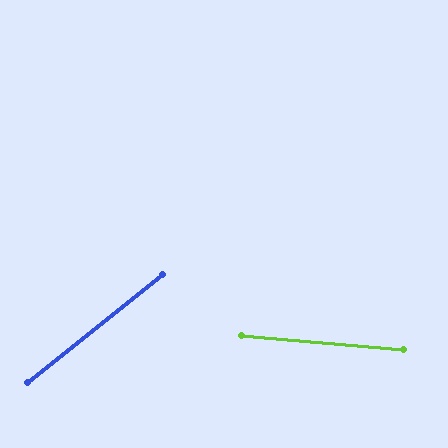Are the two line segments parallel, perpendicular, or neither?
Neither parallel nor perpendicular — they differ by about 44°.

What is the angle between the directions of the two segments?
Approximately 44 degrees.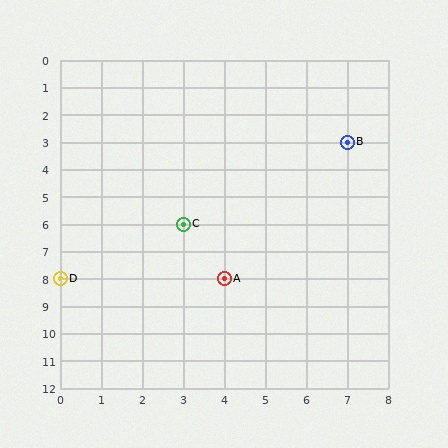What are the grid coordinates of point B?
Point B is at grid coordinates (7, 3).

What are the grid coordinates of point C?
Point C is at grid coordinates (3, 6).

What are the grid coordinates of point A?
Point A is at grid coordinates (4, 8).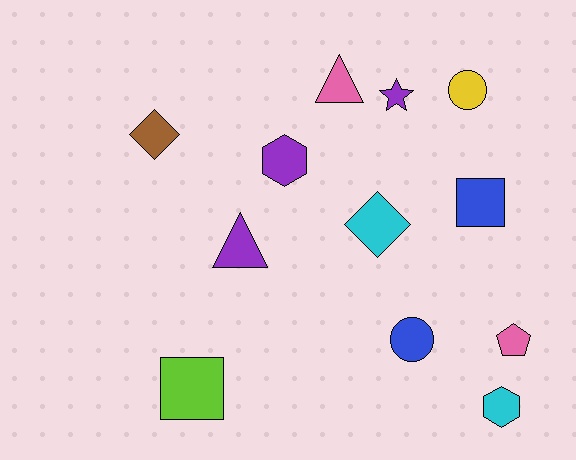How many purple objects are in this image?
There are 3 purple objects.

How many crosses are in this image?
There are no crosses.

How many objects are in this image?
There are 12 objects.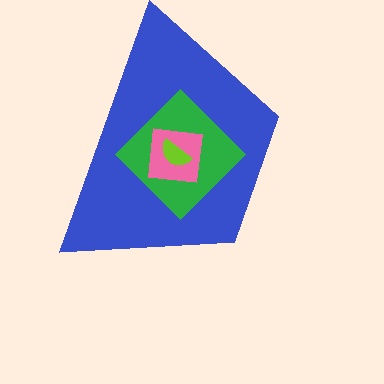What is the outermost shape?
The blue trapezoid.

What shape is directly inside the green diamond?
The pink square.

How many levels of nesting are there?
4.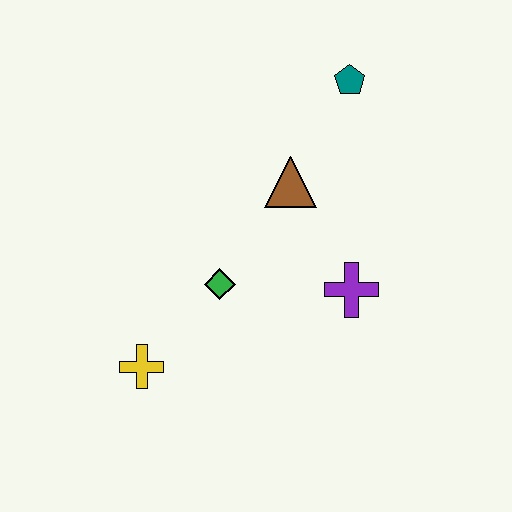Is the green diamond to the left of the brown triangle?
Yes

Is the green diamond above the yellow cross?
Yes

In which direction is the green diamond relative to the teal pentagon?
The green diamond is below the teal pentagon.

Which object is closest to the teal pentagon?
The brown triangle is closest to the teal pentagon.